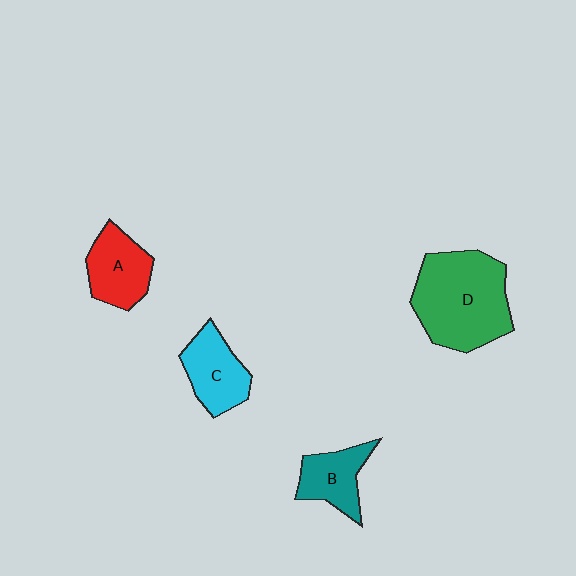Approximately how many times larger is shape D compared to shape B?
Approximately 2.3 times.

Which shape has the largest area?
Shape D (green).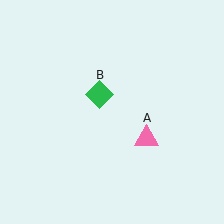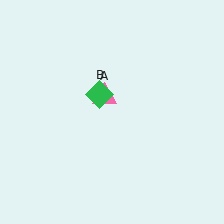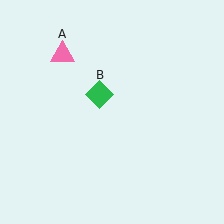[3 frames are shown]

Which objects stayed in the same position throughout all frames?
Green diamond (object B) remained stationary.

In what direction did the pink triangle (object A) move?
The pink triangle (object A) moved up and to the left.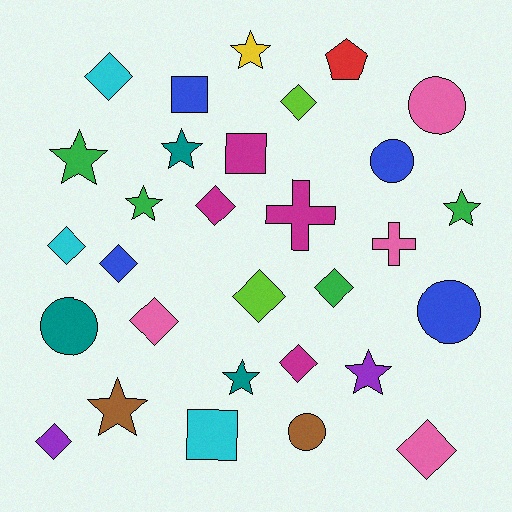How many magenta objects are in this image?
There are 4 magenta objects.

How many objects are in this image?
There are 30 objects.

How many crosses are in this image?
There are 2 crosses.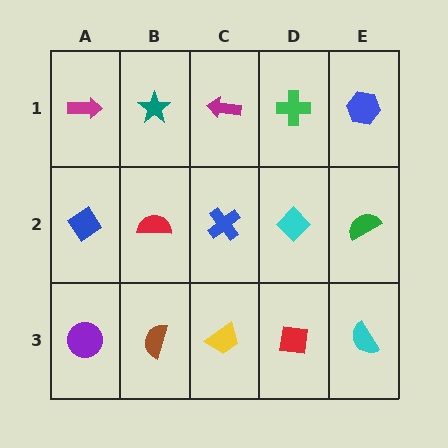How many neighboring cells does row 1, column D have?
3.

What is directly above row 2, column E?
A blue hexagon.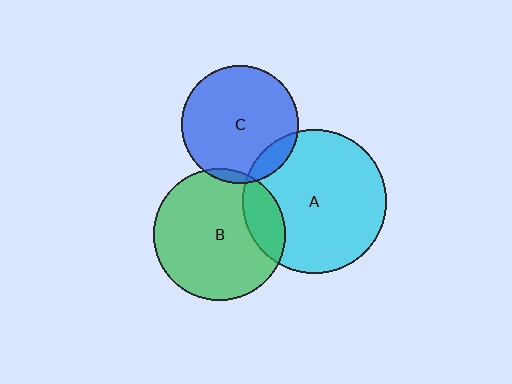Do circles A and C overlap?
Yes.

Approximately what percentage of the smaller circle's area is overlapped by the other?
Approximately 10%.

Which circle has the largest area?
Circle A (cyan).